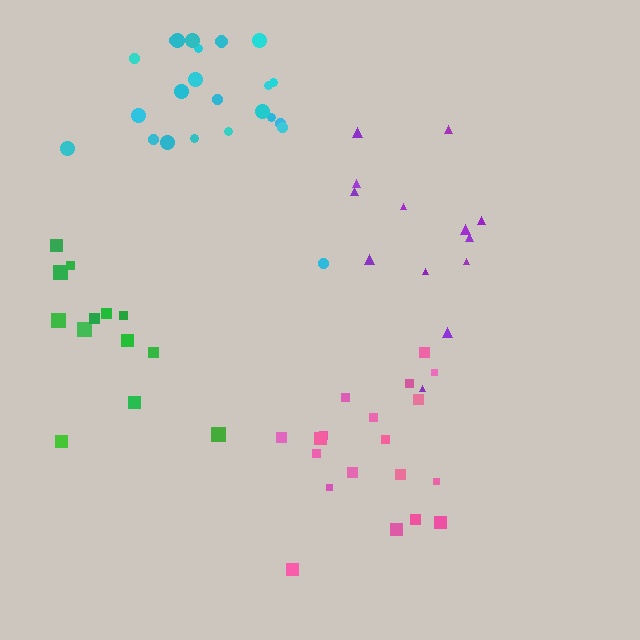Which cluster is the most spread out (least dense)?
Green.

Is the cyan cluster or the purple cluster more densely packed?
Cyan.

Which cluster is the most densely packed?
Pink.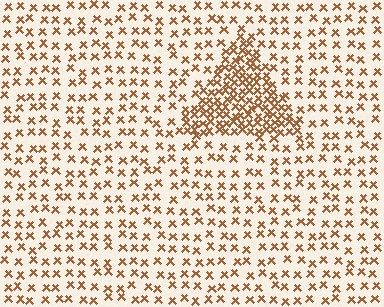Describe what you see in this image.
The image contains small brown elements arranged at two different densities. A triangle-shaped region is visible where the elements are more densely packed than the surrounding area.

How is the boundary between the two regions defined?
The boundary is defined by a change in element density (approximately 2.6x ratio). All elements are the same color, size, and shape.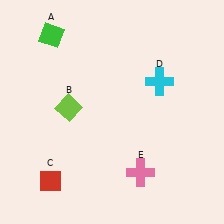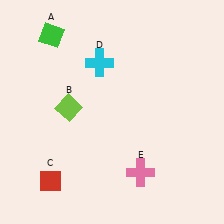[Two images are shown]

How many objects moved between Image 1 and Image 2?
1 object moved between the two images.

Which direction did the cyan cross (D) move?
The cyan cross (D) moved left.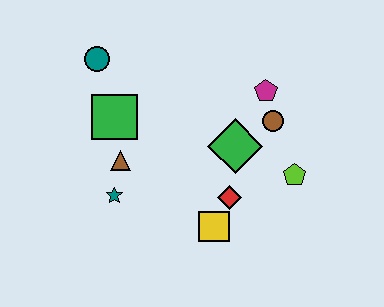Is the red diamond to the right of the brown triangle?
Yes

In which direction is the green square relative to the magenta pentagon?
The green square is to the left of the magenta pentagon.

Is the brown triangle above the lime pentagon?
Yes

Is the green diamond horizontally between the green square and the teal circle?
No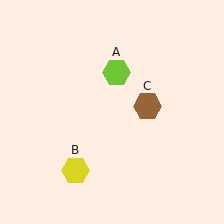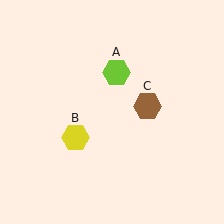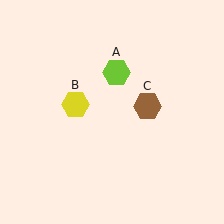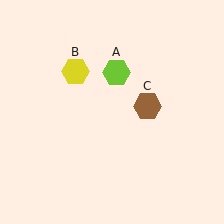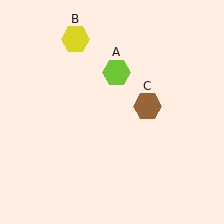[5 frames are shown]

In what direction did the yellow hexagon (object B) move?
The yellow hexagon (object B) moved up.